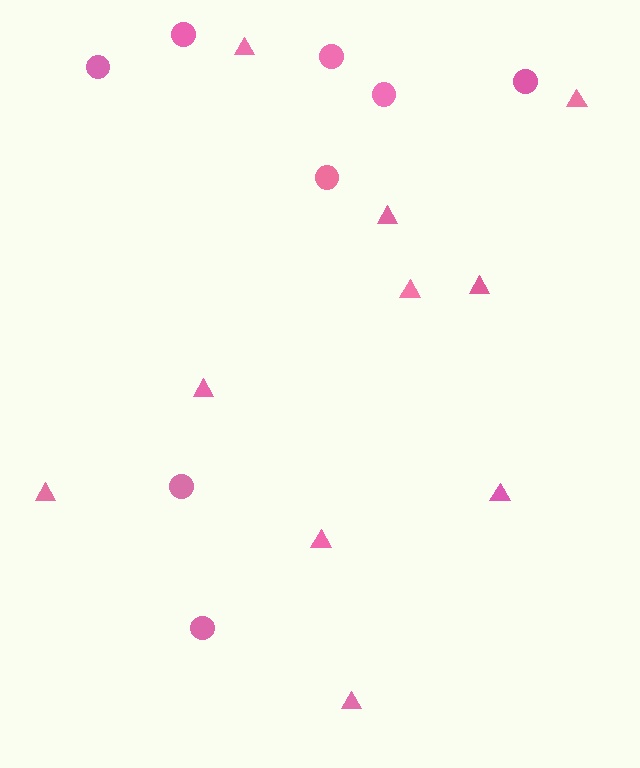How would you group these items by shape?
There are 2 groups: one group of circles (8) and one group of triangles (10).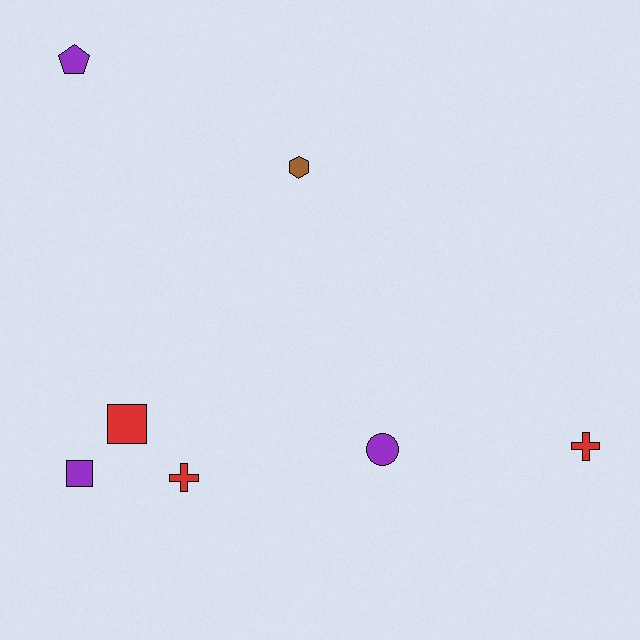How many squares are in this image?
There are 2 squares.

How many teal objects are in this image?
There are no teal objects.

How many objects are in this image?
There are 7 objects.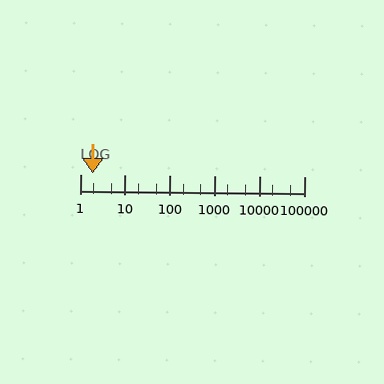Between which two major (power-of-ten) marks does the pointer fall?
The pointer is between 1 and 10.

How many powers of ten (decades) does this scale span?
The scale spans 5 decades, from 1 to 100000.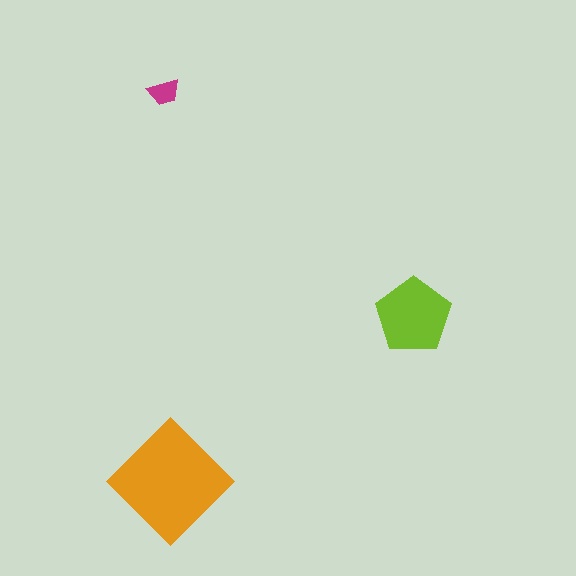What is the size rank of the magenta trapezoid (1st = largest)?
3rd.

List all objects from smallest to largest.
The magenta trapezoid, the lime pentagon, the orange diamond.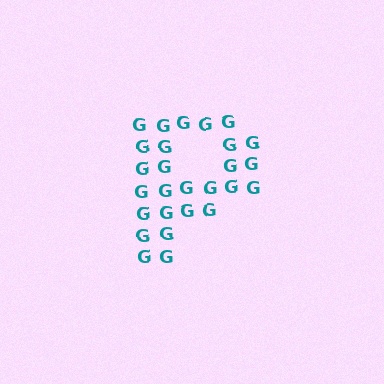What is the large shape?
The large shape is the letter P.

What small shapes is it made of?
It is made of small letter G's.